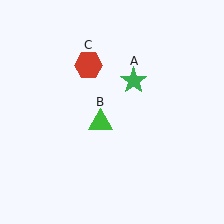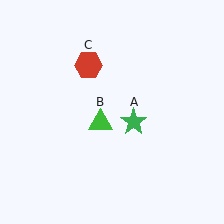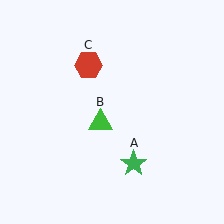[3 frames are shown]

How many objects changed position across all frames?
1 object changed position: green star (object A).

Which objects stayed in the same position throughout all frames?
Green triangle (object B) and red hexagon (object C) remained stationary.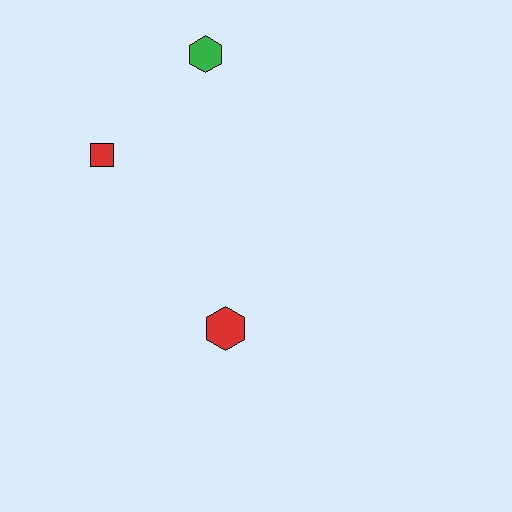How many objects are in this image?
There are 3 objects.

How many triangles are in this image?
There are no triangles.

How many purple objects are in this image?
There are no purple objects.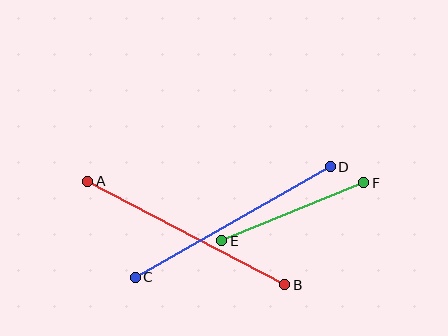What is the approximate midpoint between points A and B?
The midpoint is at approximately (186, 233) pixels.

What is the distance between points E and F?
The distance is approximately 153 pixels.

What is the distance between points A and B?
The distance is approximately 222 pixels.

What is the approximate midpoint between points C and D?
The midpoint is at approximately (233, 222) pixels.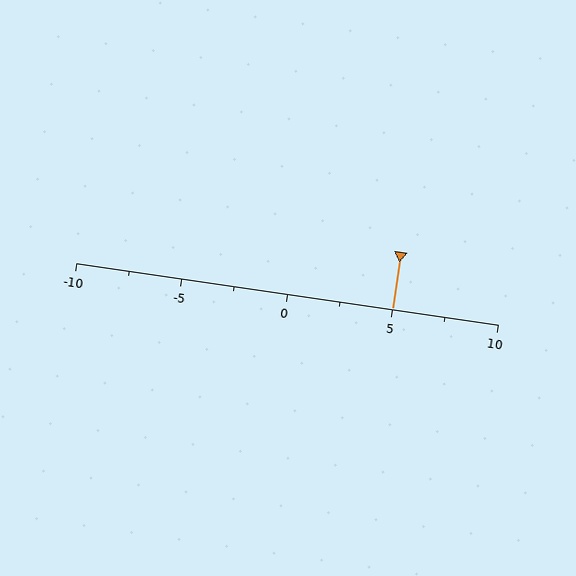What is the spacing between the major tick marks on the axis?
The major ticks are spaced 5 apart.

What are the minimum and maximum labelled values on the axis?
The axis runs from -10 to 10.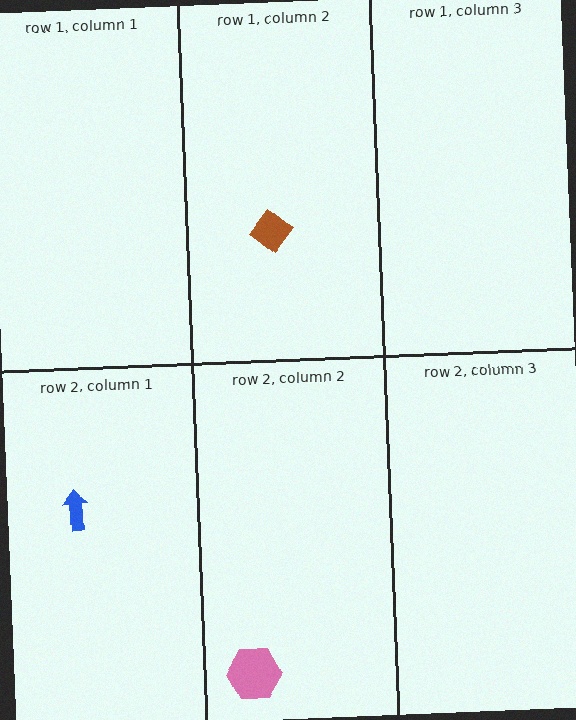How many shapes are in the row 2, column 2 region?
1.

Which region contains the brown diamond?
The row 1, column 2 region.